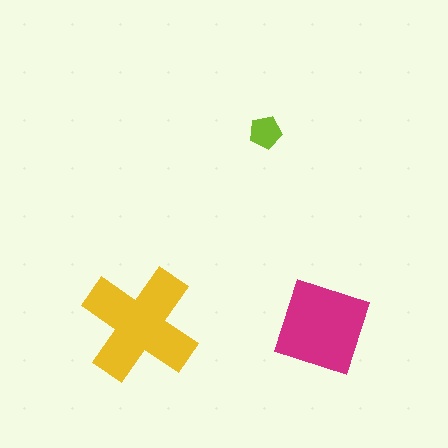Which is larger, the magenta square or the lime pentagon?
The magenta square.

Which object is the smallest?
The lime pentagon.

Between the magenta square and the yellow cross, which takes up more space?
The yellow cross.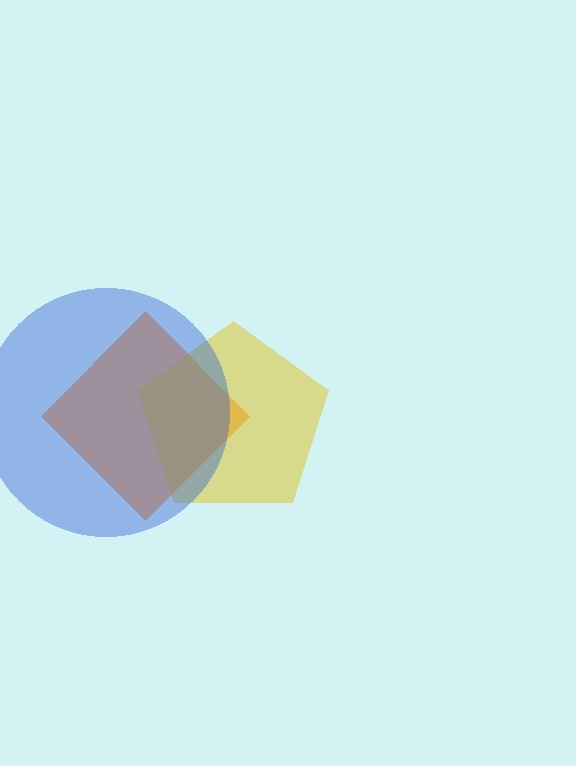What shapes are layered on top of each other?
The layered shapes are: an orange diamond, a yellow pentagon, a blue circle.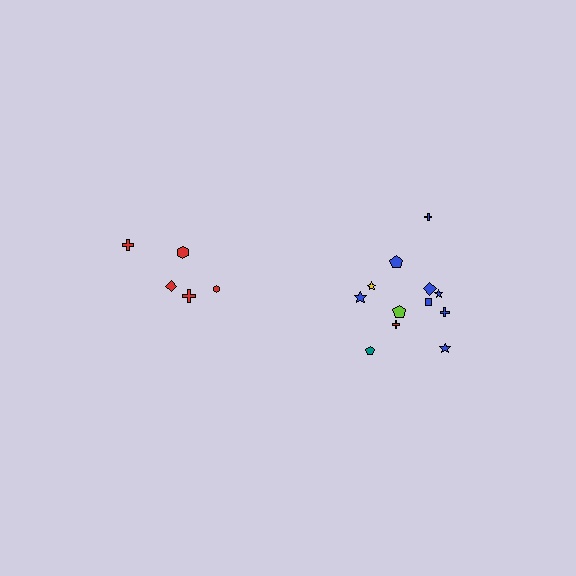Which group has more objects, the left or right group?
The right group.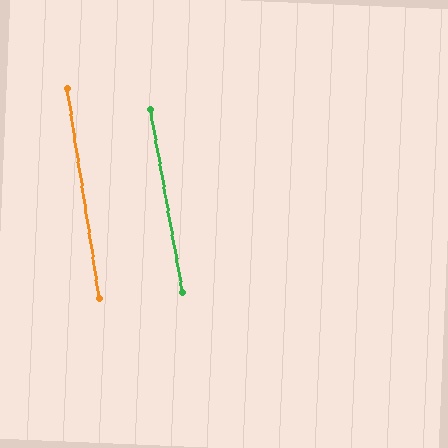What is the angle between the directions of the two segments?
Approximately 1 degree.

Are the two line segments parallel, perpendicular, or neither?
Parallel — their directions differ by only 1.2°.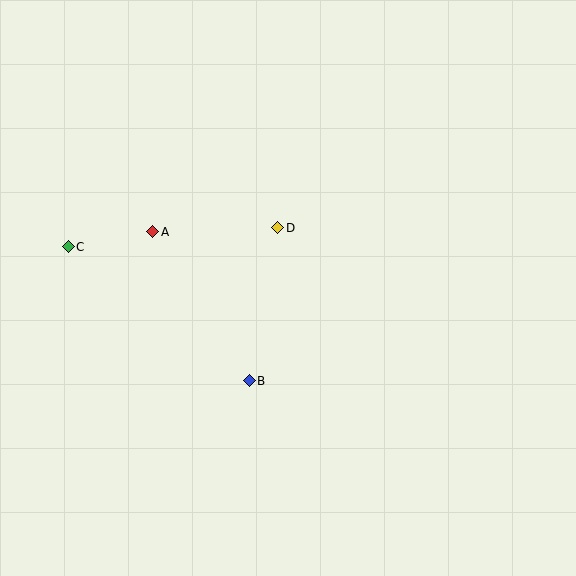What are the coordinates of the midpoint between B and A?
The midpoint between B and A is at (201, 306).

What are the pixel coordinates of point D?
Point D is at (278, 228).